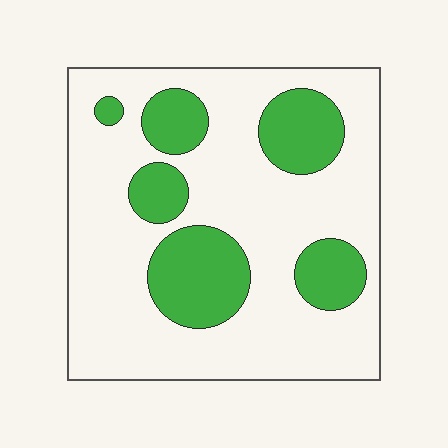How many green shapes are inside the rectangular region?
6.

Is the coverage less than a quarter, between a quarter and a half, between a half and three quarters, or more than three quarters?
Between a quarter and a half.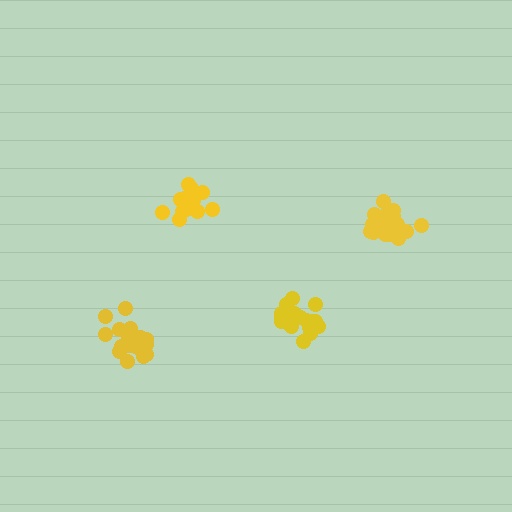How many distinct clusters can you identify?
There are 4 distinct clusters.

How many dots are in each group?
Group 1: 14 dots, Group 2: 19 dots, Group 3: 16 dots, Group 4: 19 dots (68 total).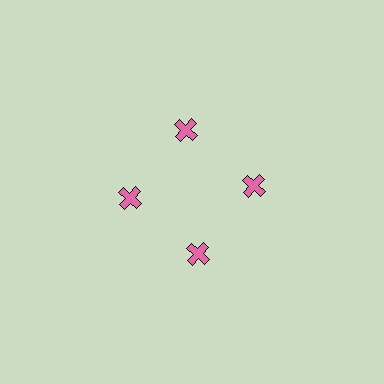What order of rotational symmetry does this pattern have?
This pattern has 4-fold rotational symmetry.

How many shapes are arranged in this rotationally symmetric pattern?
There are 4 shapes, arranged in 4 groups of 1.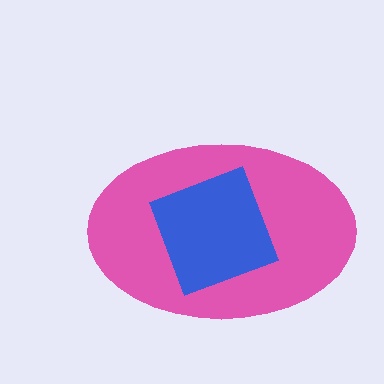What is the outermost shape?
The pink ellipse.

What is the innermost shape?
The blue square.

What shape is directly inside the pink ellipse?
The blue square.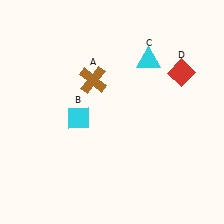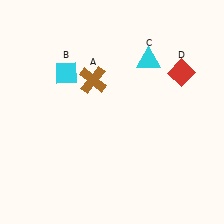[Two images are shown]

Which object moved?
The cyan diamond (B) moved up.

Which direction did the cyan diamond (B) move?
The cyan diamond (B) moved up.